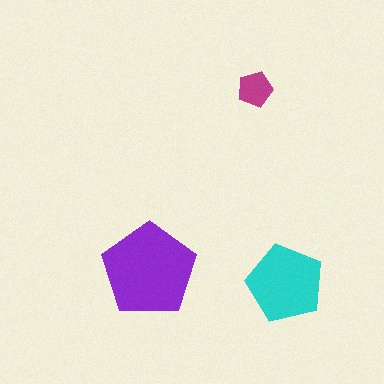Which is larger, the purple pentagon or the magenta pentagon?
The purple one.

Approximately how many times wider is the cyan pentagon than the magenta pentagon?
About 2 times wider.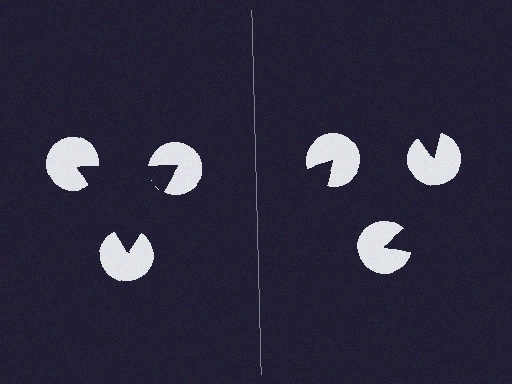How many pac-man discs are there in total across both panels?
6 — 3 on each side.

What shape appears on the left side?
An illusory triangle.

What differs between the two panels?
The pac-man discs are positioned identically on both sides; only the wedge orientations differ. On the left they align to a triangle; on the right they are misaligned.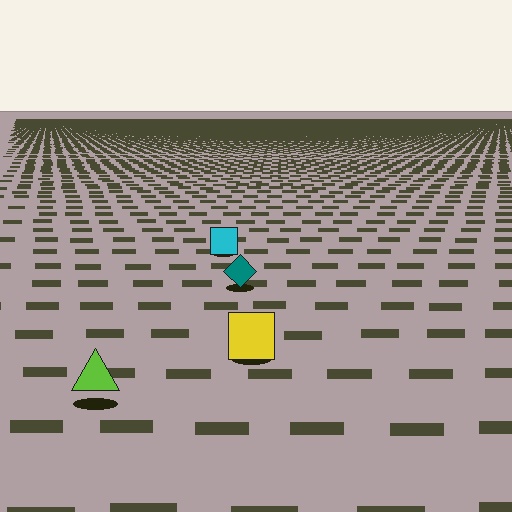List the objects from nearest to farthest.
From nearest to farthest: the lime triangle, the yellow square, the teal diamond, the cyan square.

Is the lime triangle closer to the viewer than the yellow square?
Yes. The lime triangle is closer — you can tell from the texture gradient: the ground texture is coarser near it.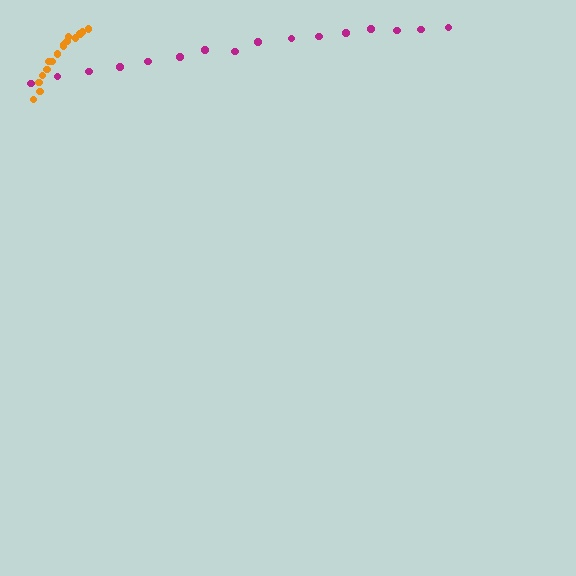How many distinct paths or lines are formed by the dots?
There are 2 distinct paths.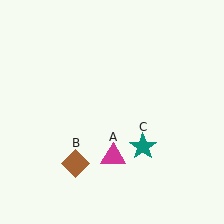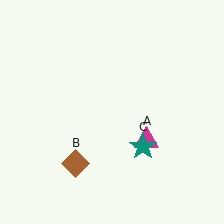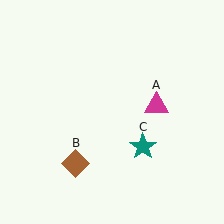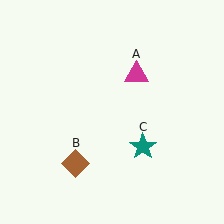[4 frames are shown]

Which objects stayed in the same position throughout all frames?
Brown diamond (object B) and teal star (object C) remained stationary.